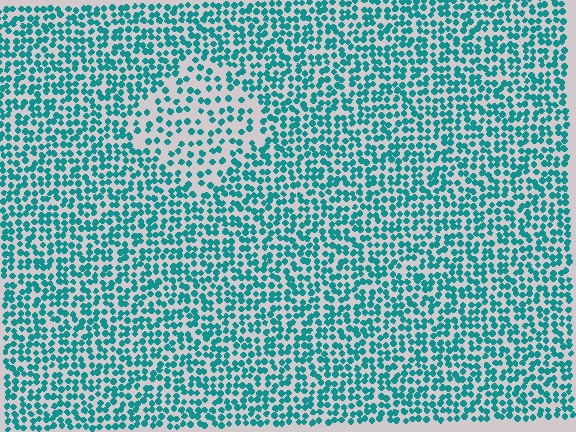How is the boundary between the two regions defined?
The boundary is defined by a change in element density (approximately 1.9x ratio). All elements are the same color, size, and shape.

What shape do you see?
I see a diamond.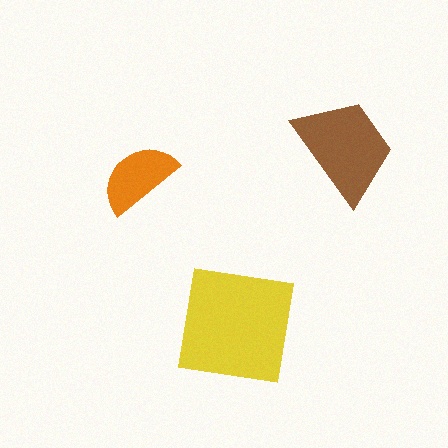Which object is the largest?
The yellow square.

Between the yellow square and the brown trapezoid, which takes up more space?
The yellow square.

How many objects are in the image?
There are 3 objects in the image.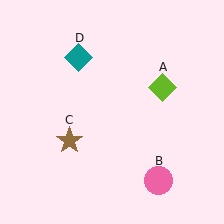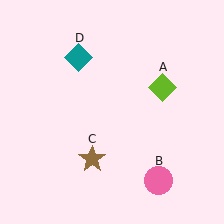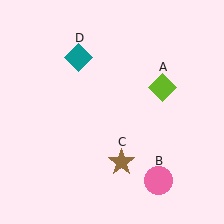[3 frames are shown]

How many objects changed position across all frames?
1 object changed position: brown star (object C).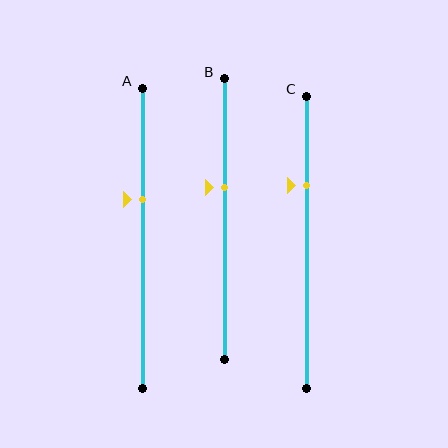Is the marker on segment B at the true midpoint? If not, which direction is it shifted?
No, the marker on segment B is shifted upward by about 11% of the segment length.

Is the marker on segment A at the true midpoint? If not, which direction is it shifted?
No, the marker on segment A is shifted upward by about 13% of the segment length.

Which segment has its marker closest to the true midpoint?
Segment B has its marker closest to the true midpoint.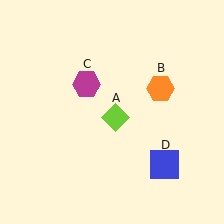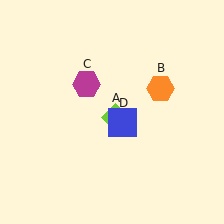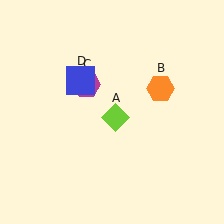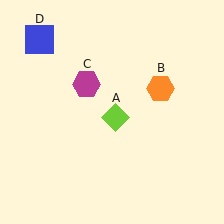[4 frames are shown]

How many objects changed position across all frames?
1 object changed position: blue square (object D).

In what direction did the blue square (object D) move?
The blue square (object D) moved up and to the left.